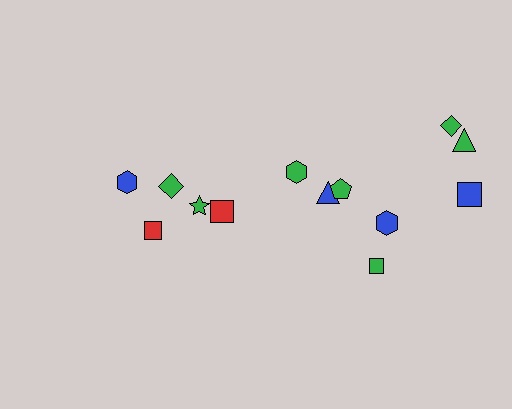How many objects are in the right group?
There are 8 objects.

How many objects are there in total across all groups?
There are 13 objects.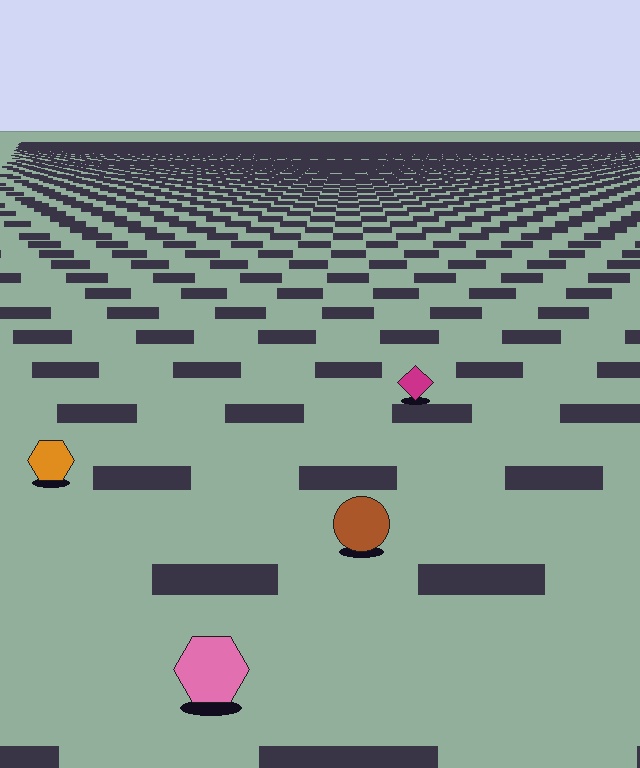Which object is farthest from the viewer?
The magenta diamond is farthest from the viewer. It appears smaller and the ground texture around it is denser.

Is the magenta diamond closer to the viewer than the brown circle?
No. The brown circle is closer — you can tell from the texture gradient: the ground texture is coarser near it.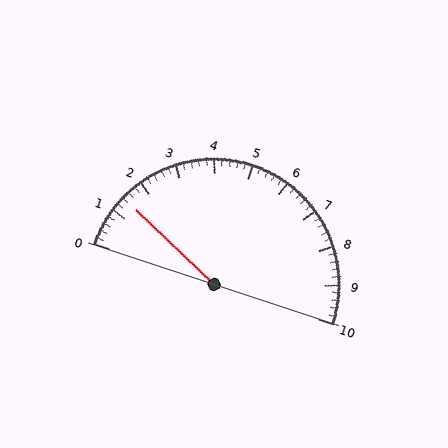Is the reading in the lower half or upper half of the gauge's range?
The reading is in the lower half of the range (0 to 10).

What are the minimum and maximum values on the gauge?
The gauge ranges from 0 to 10.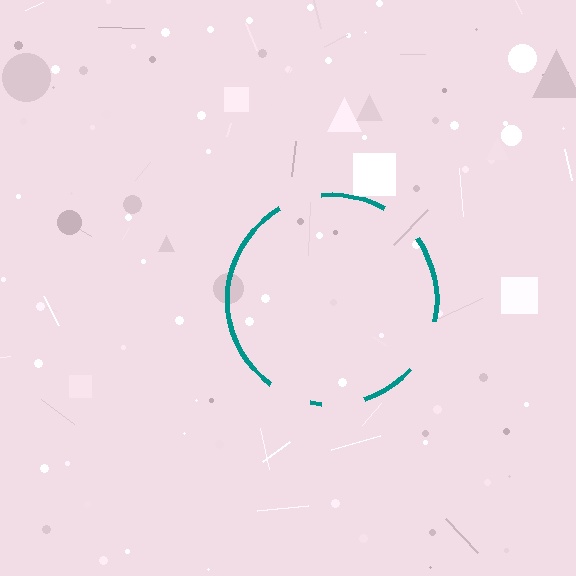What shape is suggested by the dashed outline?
The dashed outline suggests a circle.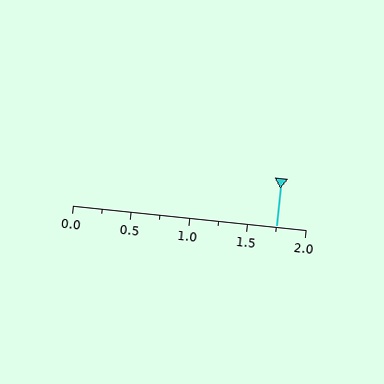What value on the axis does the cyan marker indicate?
The marker indicates approximately 1.75.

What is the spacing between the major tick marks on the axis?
The major ticks are spaced 0.5 apart.